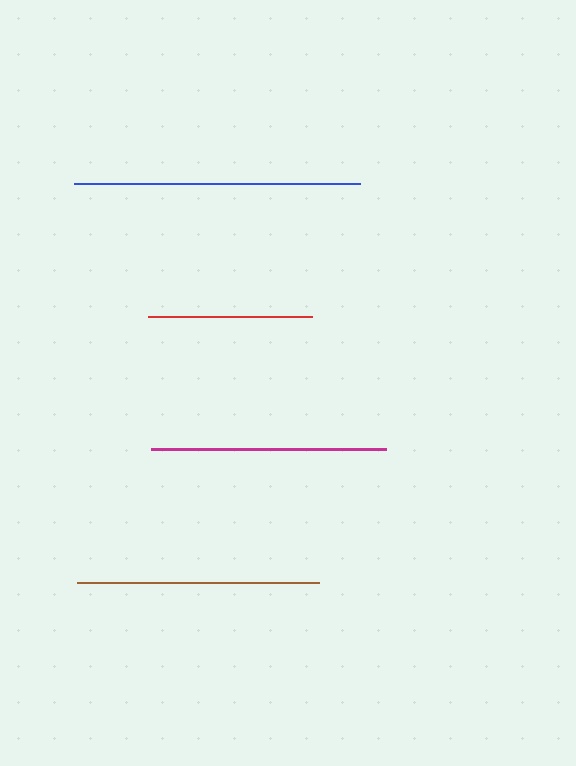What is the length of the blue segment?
The blue segment is approximately 286 pixels long.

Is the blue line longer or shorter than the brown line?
The blue line is longer than the brown line.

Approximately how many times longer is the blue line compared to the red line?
The blue line is approximately 1.7 times the length of the red line.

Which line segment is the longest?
The blue line is the longest at approximately 286 pixels.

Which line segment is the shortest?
The red line is the shortest at approximately 164 pixels.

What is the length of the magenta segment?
The magenta segment is approximately 235 pixels long.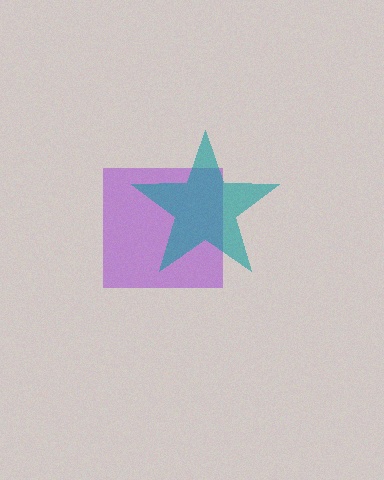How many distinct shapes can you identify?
There are 2 distinct shapes: a purple square, a teal star.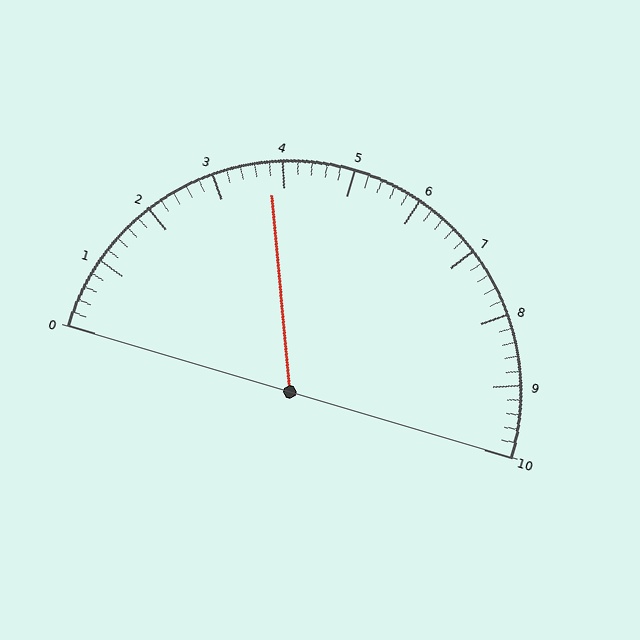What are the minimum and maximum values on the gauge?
The gauge ranges from 0 to 10.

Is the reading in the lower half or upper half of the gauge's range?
The reading is in the lower half of the range (0 to 10).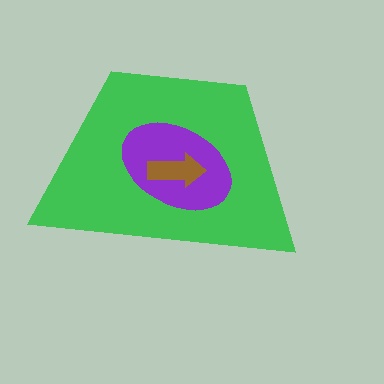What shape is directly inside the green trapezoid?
The purple ellipse.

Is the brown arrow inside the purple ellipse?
Yes.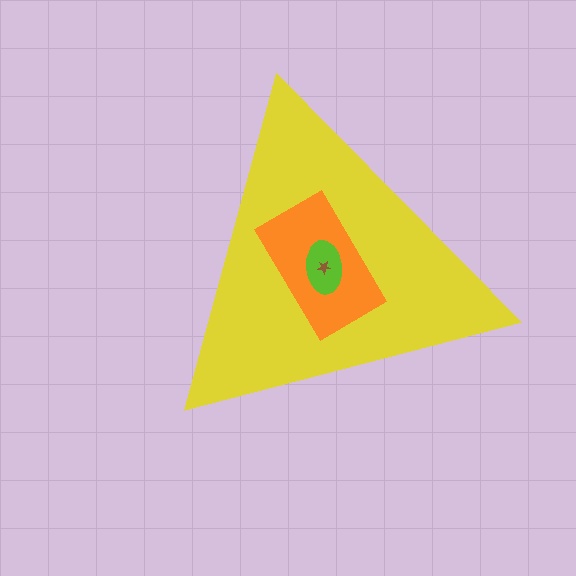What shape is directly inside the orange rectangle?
The lime ellipse.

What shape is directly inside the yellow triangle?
The orange rectangle.